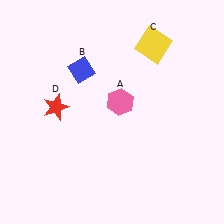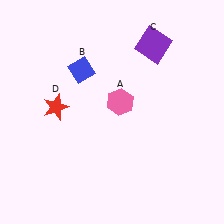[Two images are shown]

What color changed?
The square (C) changed from yellow in Image 1 to purple in Image 2.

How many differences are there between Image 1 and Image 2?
There is 1 difference between the two images.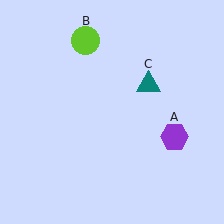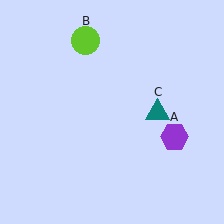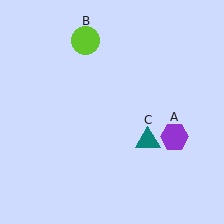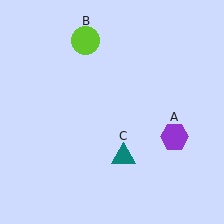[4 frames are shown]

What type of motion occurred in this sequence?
The teal triangle (object C) rotated clockwise around the center of the scene.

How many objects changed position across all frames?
1 object changed position: teal triangle (object C).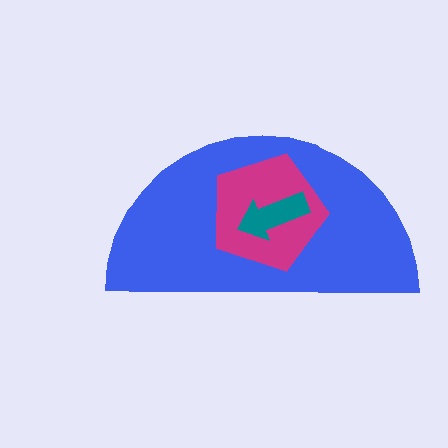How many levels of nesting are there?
3.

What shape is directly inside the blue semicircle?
The magenta pentagon.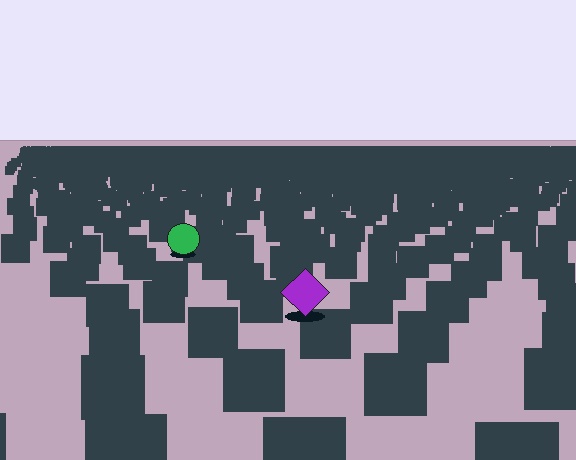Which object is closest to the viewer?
The purple diamond is closest. The texture marks near it are larger and more spread out.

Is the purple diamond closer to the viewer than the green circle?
Yes. The purple diamond is closer — you can tell from the texture gradient: the ground texture is coarser near it.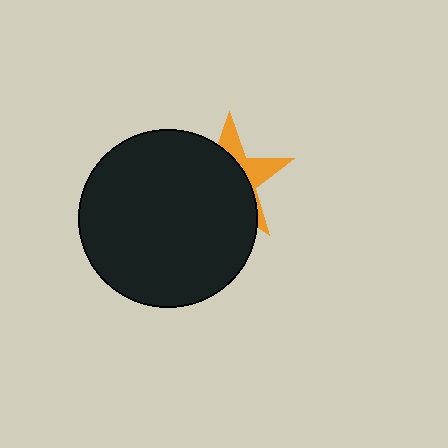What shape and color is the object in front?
The object in front is a black circle.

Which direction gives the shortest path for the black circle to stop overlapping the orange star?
Moving toward the lower-left gives the shortest separation.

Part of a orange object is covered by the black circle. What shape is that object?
It is a star.